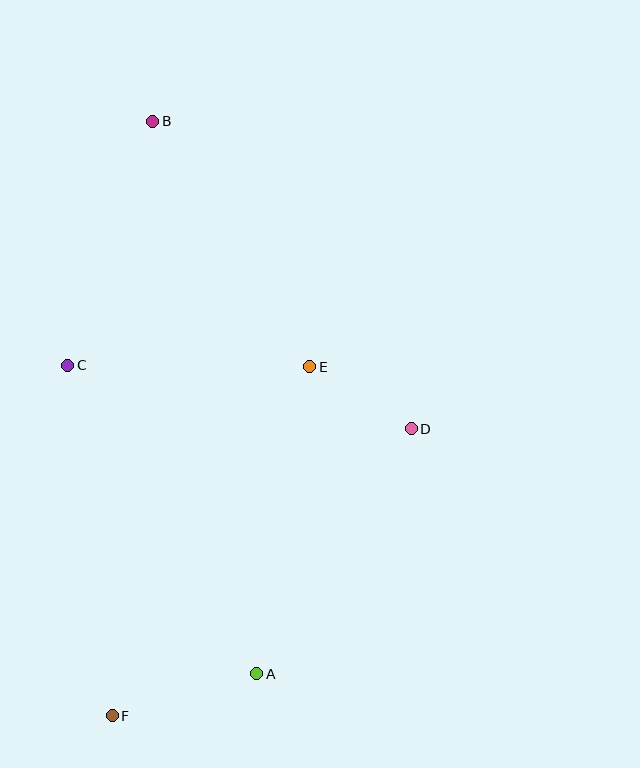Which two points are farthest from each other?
Points B and F are farthest from each other.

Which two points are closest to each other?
Points D and E are closest to each other.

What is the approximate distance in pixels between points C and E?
The distance between C and E is approximately 242 pixels.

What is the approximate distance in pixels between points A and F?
The distance between A and F is approximately 150 pixels.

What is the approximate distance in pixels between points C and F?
The distance between C and F is approximately 353 pixels.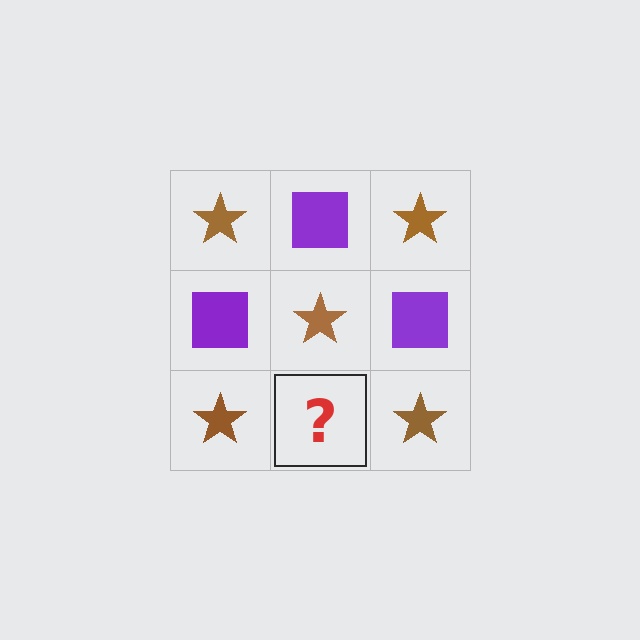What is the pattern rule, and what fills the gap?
The rule is that it alternates brown star and purple square in a checkerboard pattern. The gap should be filled with a purple square.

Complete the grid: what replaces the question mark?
The question mark should be replaced with a purple square.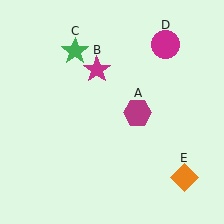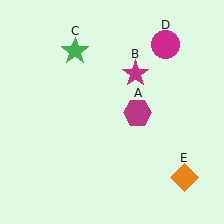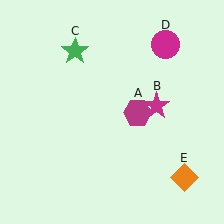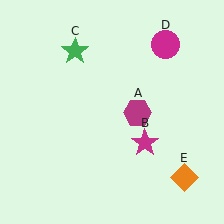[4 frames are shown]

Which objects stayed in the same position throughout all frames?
Magenta hexagon (object A) and green star (object C) and magenta circle (object D) and orange diamond (object E) remained stationary.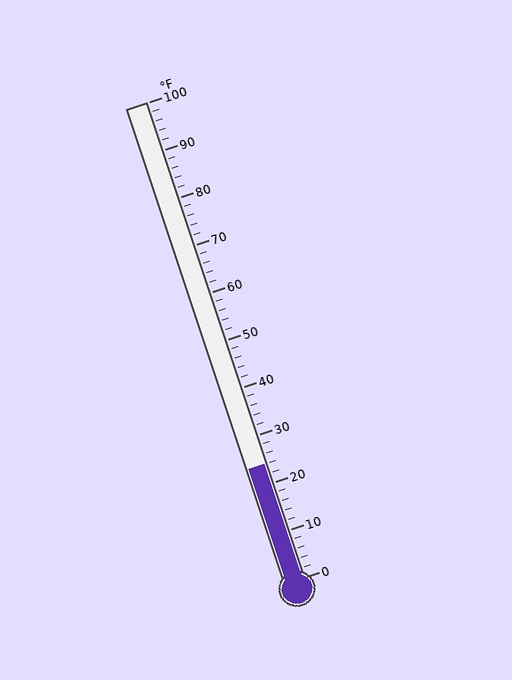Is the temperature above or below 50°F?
The temperature is below 50°F.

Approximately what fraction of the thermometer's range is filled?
The thermometer is filled to approximately 25% of its range.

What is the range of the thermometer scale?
The thermometer scale ranges from 0°F to 100°F.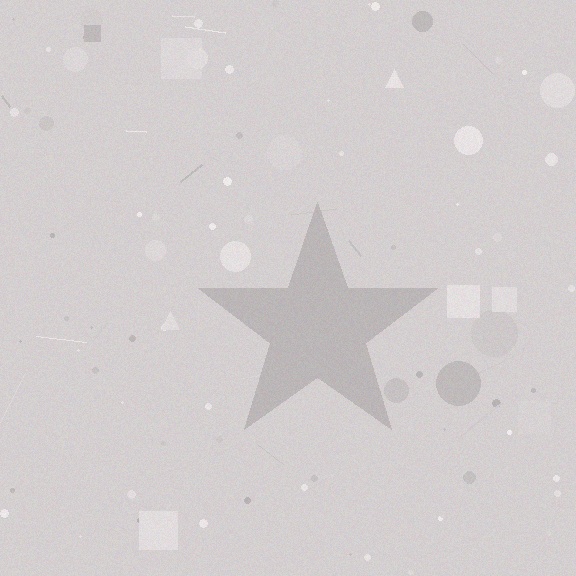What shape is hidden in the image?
A star is hidden in the image.